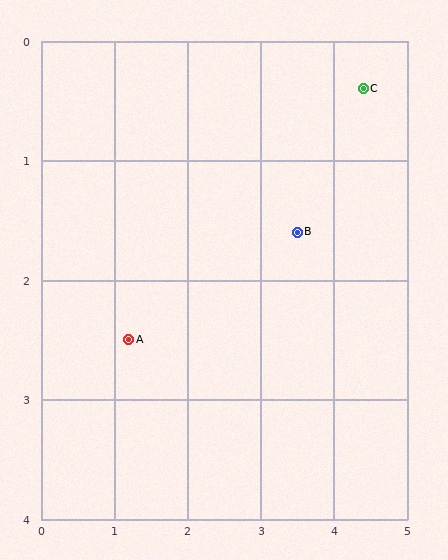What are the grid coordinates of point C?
Point C is at approximately (4.4, 0.4).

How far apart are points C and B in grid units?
Points C and B are about 1.5 grid units apart.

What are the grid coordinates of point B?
Point B is at approximately (3.5, 1.6).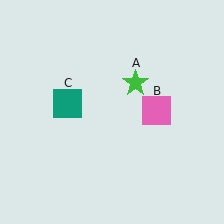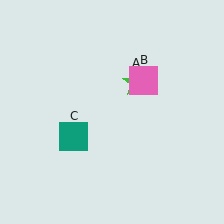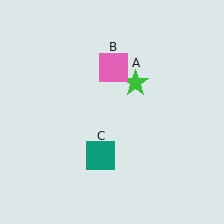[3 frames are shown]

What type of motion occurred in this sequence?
The pink square (object B), teal square (object C) rotated counterclockwise around the center of the scene.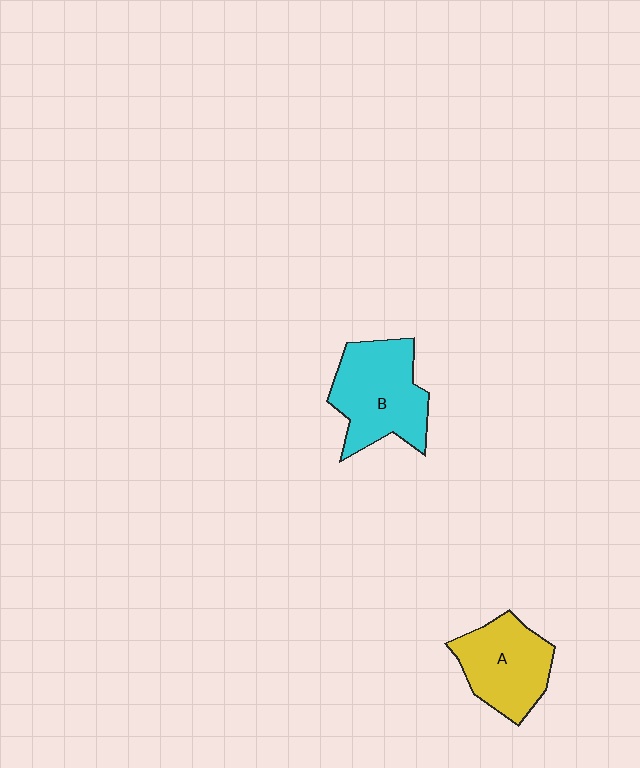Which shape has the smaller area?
Shape A (yellow).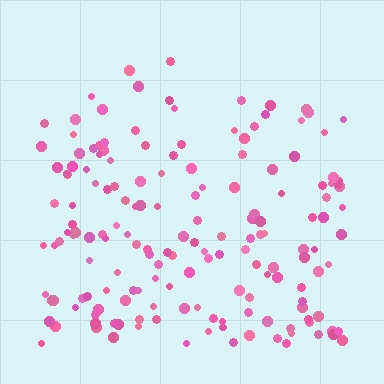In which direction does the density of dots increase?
From top to bottom, with the bottom side densest.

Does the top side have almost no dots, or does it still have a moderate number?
Still a moderate number, just noticeably fewer than the bottom.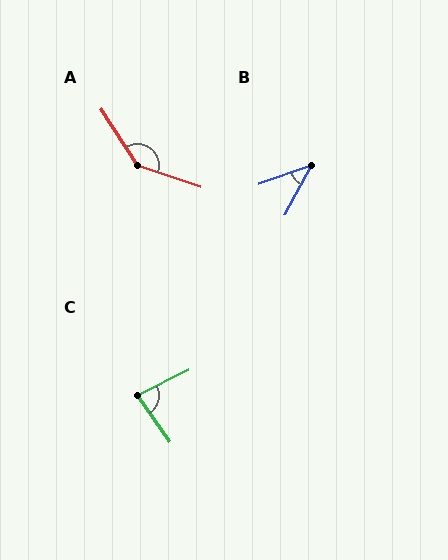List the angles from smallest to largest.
B (43°), C (82°), A (142°).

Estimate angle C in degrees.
Approximately 82 degrees.